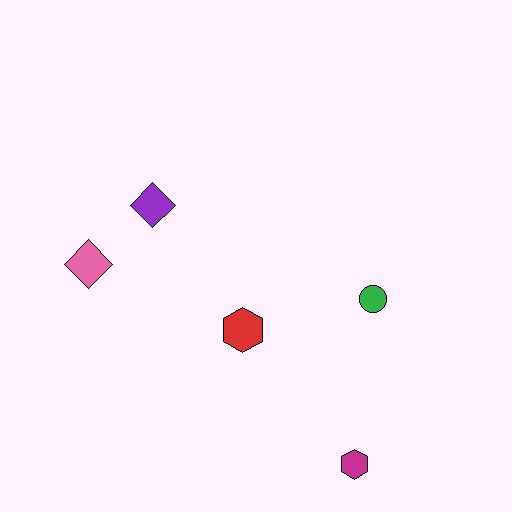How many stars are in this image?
There are no stars.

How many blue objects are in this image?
There are no blue objects.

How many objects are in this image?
There are 5 objects.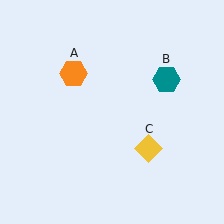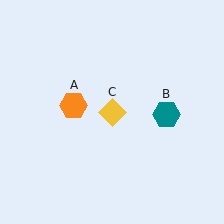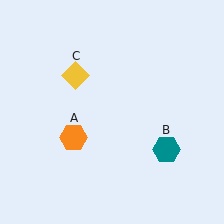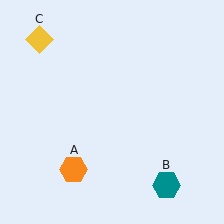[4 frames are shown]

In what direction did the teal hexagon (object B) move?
The teal hexagon (object B) moved down.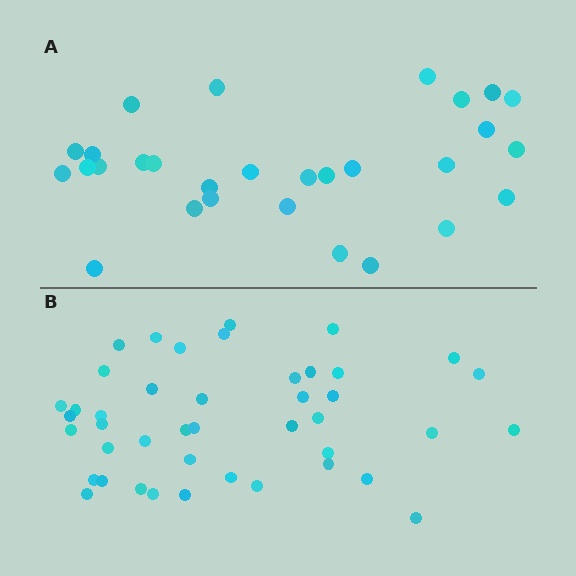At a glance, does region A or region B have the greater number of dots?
Region B (the bottom region) has more dots.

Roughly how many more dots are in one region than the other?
Region B has approximately 15 more dots than region A.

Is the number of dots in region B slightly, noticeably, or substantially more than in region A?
Region B has substantially more. The ratio is roughly 1.5 to 1.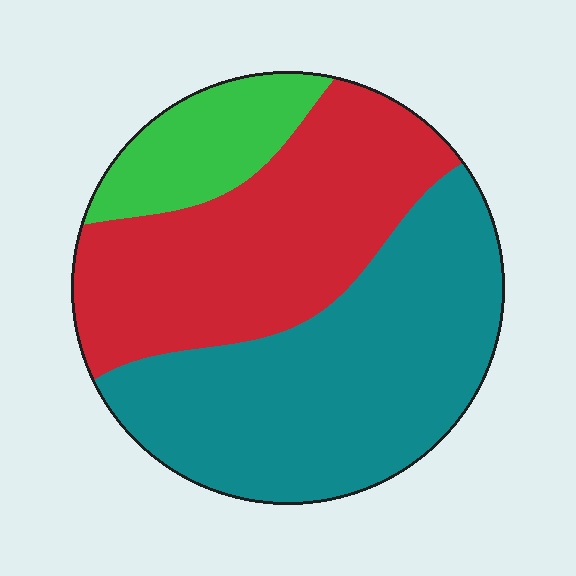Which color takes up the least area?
Green, at roughly 15%.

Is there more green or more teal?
Teal.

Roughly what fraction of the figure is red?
Red covers roughly 40% of the figure.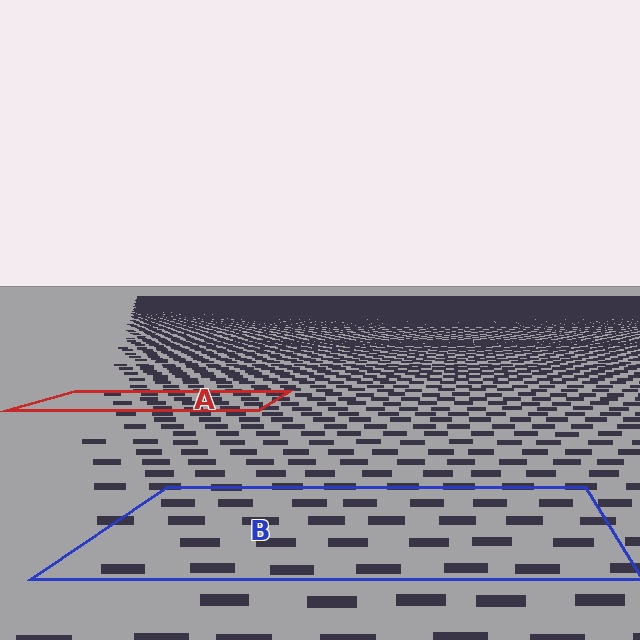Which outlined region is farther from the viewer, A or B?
Region A is farther from the viewer — the texture elements inside it appear smaller and more densely packed.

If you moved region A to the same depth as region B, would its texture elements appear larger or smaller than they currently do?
They would appear larger. At a closer depth, the same texture elements are projected at a bigger on-screen size.